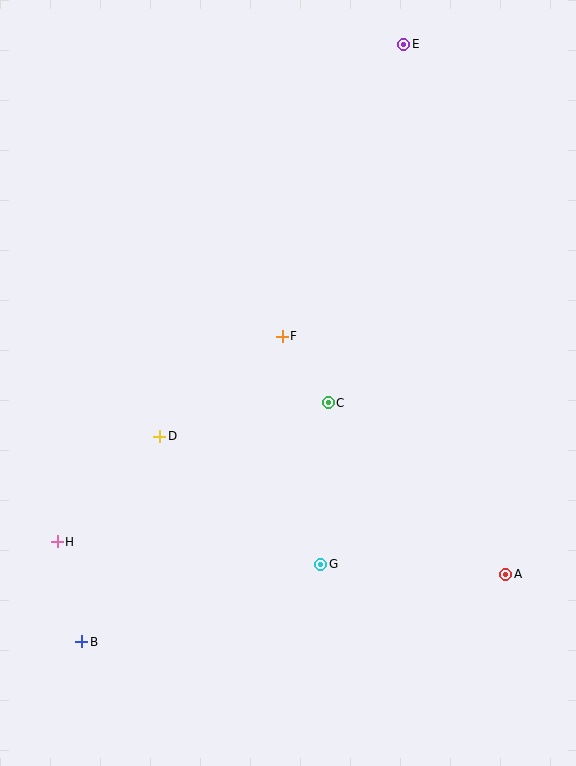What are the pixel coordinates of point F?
Point F is at (282, 336).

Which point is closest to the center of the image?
Point C at (328, 403) is closest to the center.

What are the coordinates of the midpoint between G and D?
The midpoint between G and D is at (240, 500).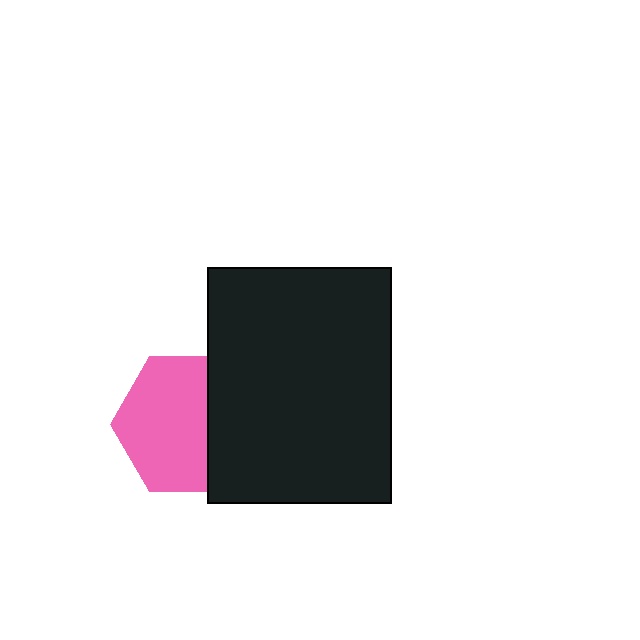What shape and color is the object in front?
The object in front is a black rectangle.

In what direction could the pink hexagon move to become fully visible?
The pink hexagon could move left. That would shift it out from behind the black rectangle entirely.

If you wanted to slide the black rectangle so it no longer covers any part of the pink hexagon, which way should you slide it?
Slide it right — that is the most direct way to separate the two shapes.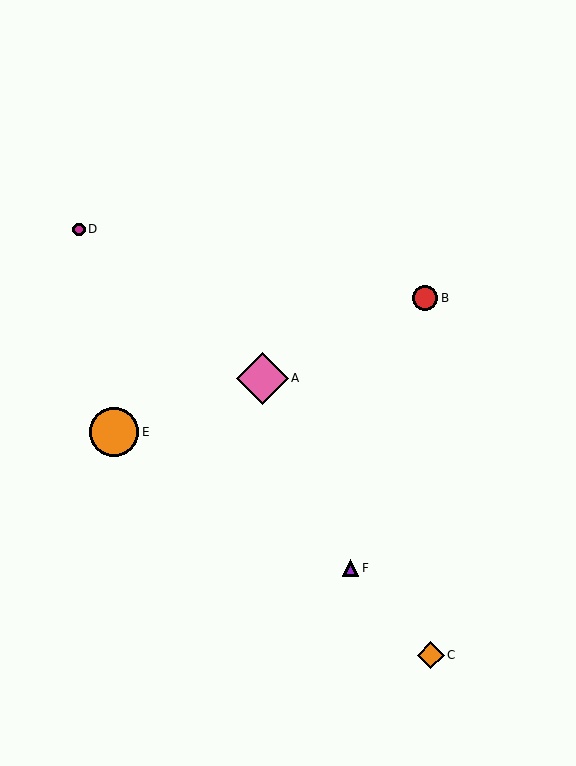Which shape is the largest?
The pink diamond (labeled A) is the largest.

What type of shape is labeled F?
Shape F is a purple triangle.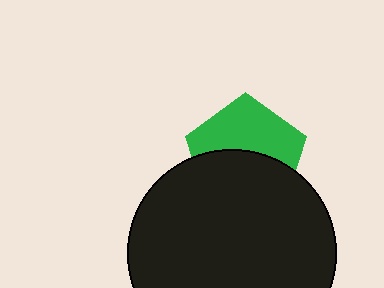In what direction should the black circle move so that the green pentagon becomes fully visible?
The black circle should move down. That is the shortest direction to clear the overlap and leave the green pentagon fully visible.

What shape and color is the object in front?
The object in front is a black circle.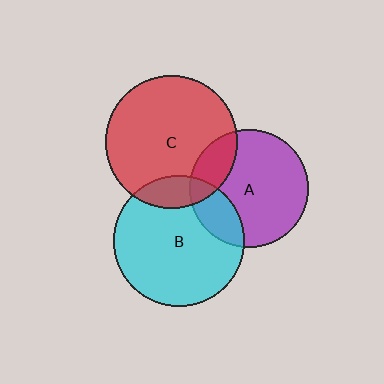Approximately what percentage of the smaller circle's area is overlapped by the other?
Approximately 20%.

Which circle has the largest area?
Circle C (red).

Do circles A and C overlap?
Yes.